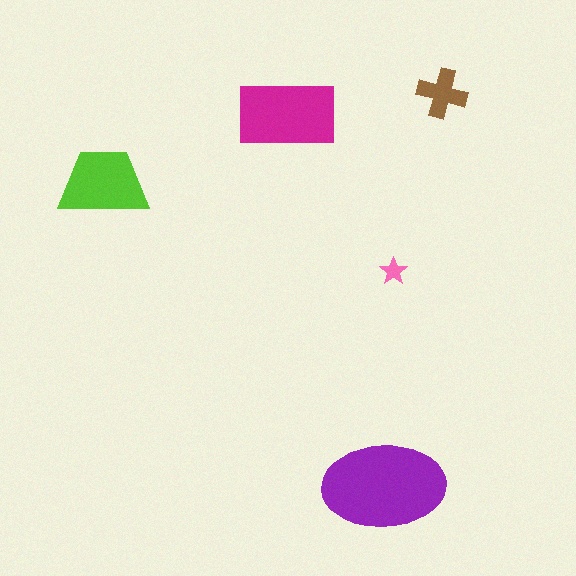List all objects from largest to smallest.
The purple ellipse, the magenta rectangle, the lime trapezoid, the brown cross, the pink star.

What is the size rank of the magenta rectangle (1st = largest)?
2nd.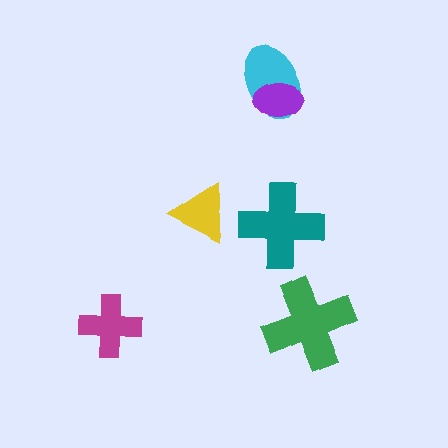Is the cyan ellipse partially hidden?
Yes, it is partially covered by another shape.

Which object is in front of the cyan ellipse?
The purple ellipse is in front of the cyan ellipse.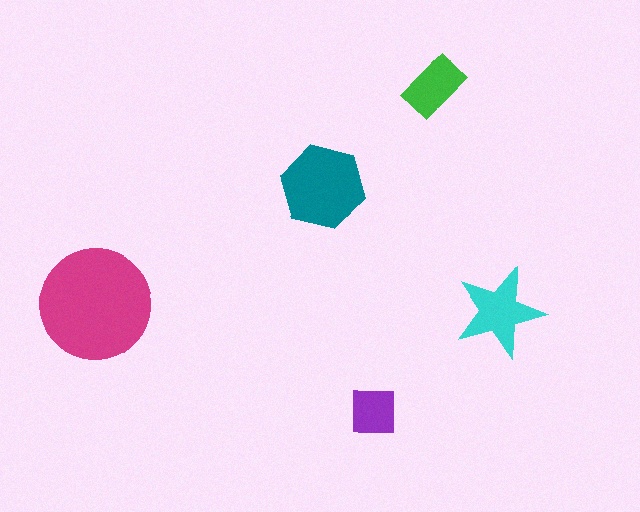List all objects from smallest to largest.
The purple square, the green rectangle, the cyan star, the teal hexagon, the magenta circle.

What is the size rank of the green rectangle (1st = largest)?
4th.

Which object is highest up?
The green rectangle is topmost.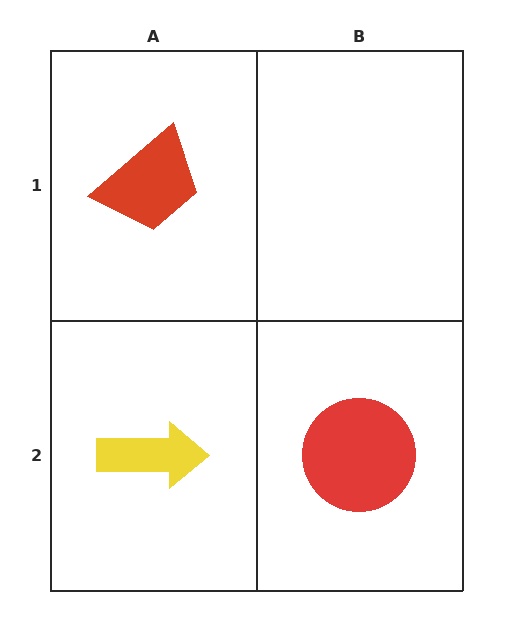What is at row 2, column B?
A red circle.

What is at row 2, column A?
A yellow arrow.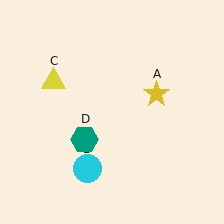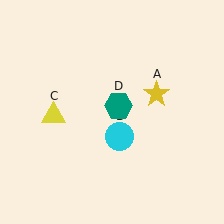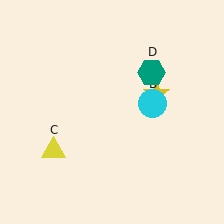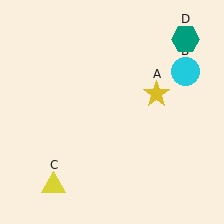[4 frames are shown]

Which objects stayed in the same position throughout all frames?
Yellow star (object A) remained stationary.